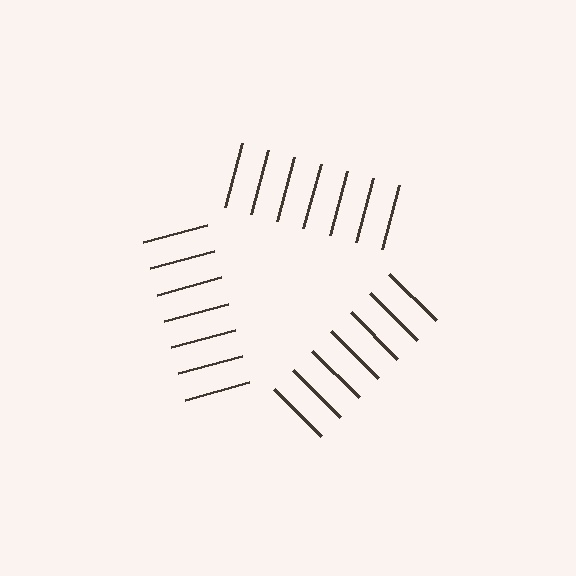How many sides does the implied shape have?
3 sides — the line-ends trace a triangle.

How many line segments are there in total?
21 — 7 along each of the 3 edges.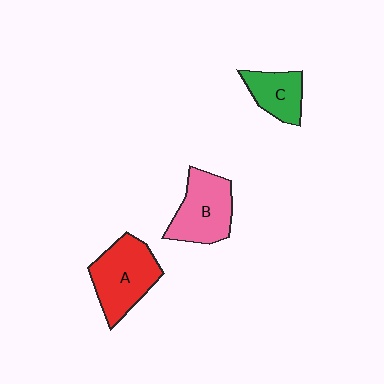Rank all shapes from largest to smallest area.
From largest to smallest: A (red), B (pink), C (green).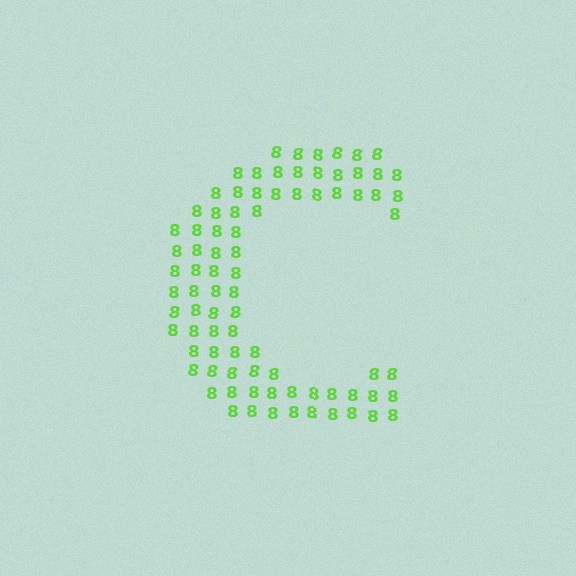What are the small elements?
The small elements are digit 8's.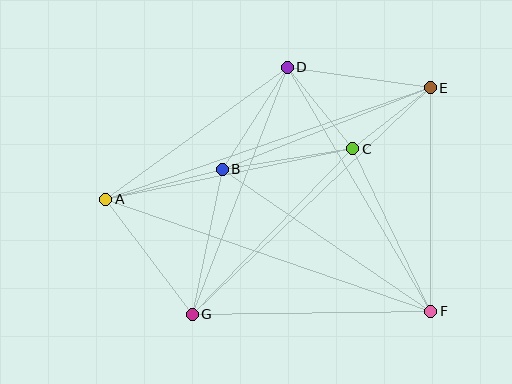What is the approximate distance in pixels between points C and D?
The distance between C and D is approximately 105 pixels.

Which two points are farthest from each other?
Points A and F are farthest from each other.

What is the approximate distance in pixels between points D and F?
The distance between D and F is approximately 284 pixels.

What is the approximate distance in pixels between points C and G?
The distance between C and G is approximately 231 pixels.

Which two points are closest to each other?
Points C and E are closest to each other.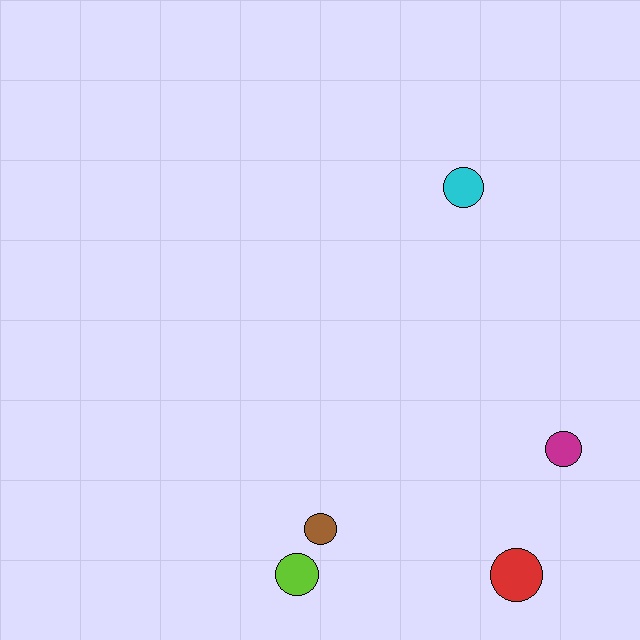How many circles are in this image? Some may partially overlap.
There are 5 circles.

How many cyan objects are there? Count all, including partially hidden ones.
There is 1 cyan object.